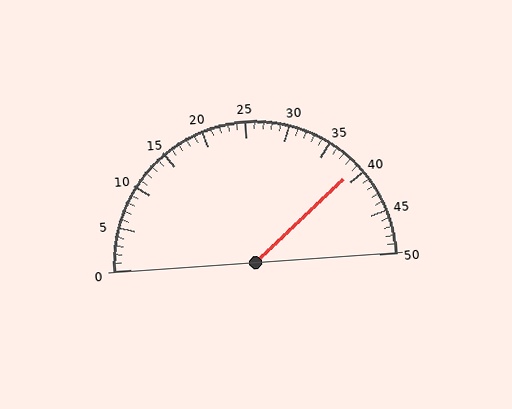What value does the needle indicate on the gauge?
The needle indicates approximately 39.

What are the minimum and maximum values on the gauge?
The gauge ranges from 0 to 50.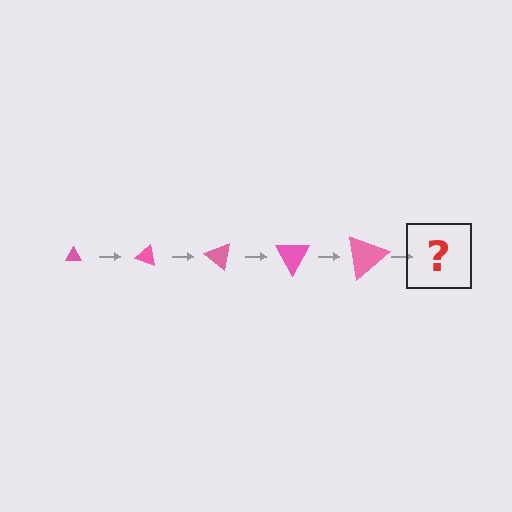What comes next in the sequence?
The next element should be a triangle, larger than the previous one and rotated 100 degrees from the start.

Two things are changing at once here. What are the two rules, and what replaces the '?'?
The two rules are that the triangle grows larger each step and it rotates 20 degrees each step. The '?' should be a triangle, larger than the previous one and rotated 100 degrees from the start.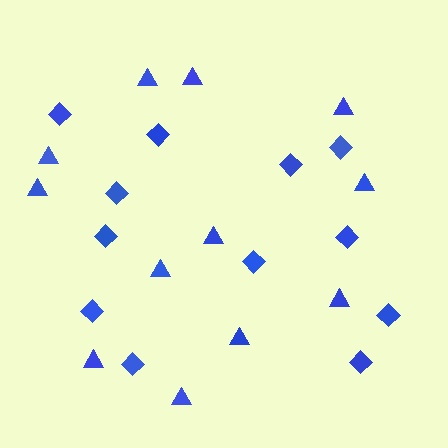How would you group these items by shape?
There are 2 groups: one group of diamonds (12) and one group of triangles (12).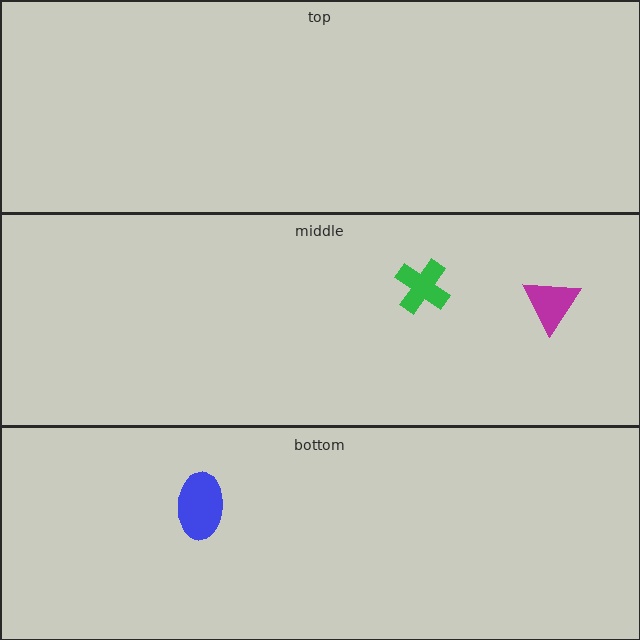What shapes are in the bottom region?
The blue ellipse.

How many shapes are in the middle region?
2.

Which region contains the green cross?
The middle region.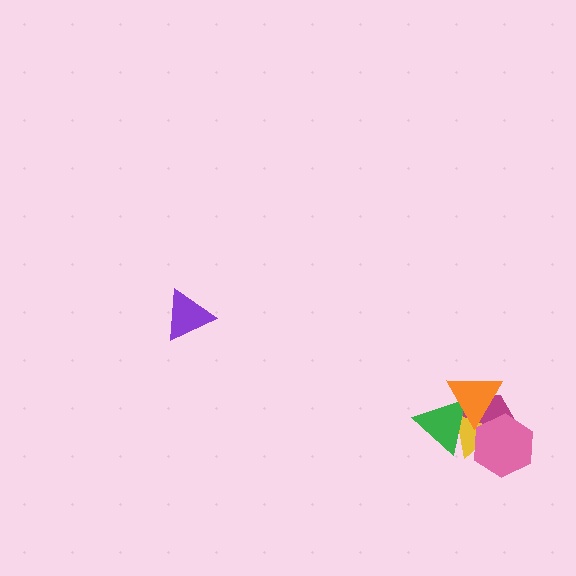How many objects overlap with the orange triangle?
4 objects overlap with the orange triangle.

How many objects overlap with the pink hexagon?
3 objects overlap with the pink hexagon.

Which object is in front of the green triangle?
The orange triangle is in front of the green triangle.